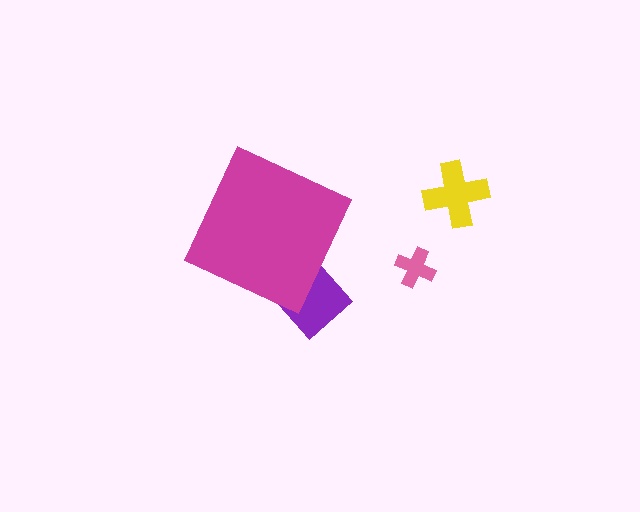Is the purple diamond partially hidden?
Yes, the purple diamond is partially hidden behind the magenta diamond.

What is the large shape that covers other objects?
A magenta diamond.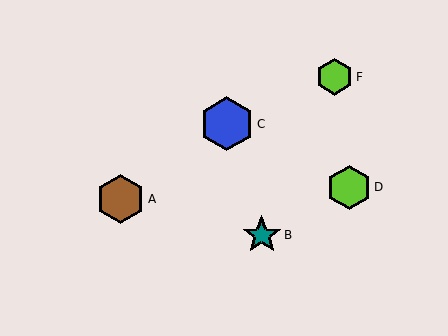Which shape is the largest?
The blue hexagon (labeled C) is the largest.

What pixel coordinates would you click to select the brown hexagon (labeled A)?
Click at (121, 199) to select the brown hexagon A.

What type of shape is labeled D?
Shape D is a lime hexagon.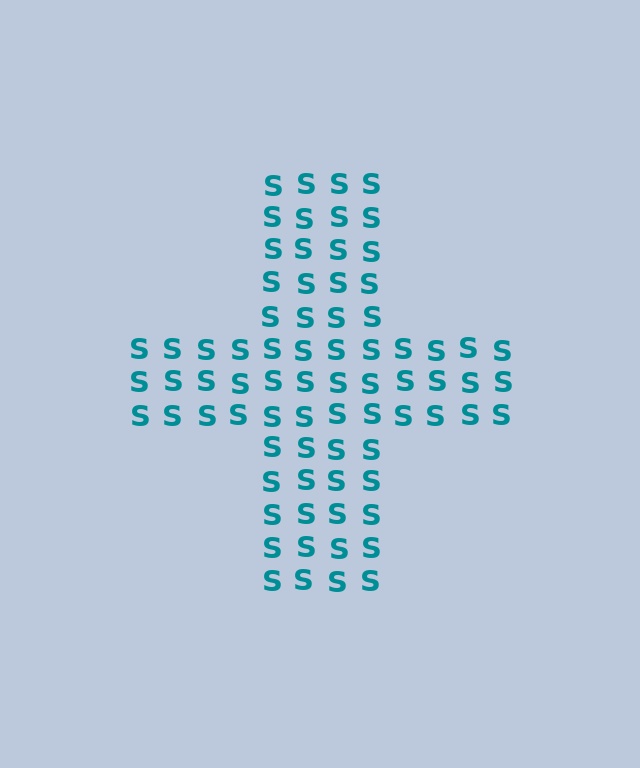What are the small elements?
The small elements are letter S's.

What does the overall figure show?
The overall figure shows a cross.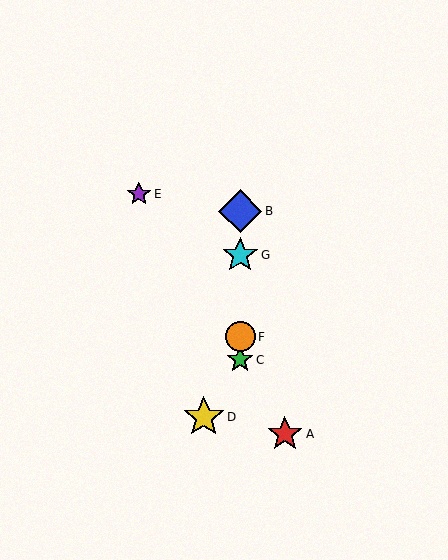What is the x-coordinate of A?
Object A is at x≈285.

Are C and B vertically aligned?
Yes, both are at x≈240.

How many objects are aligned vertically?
4 objects (B, C, F, G) are aligned vertically.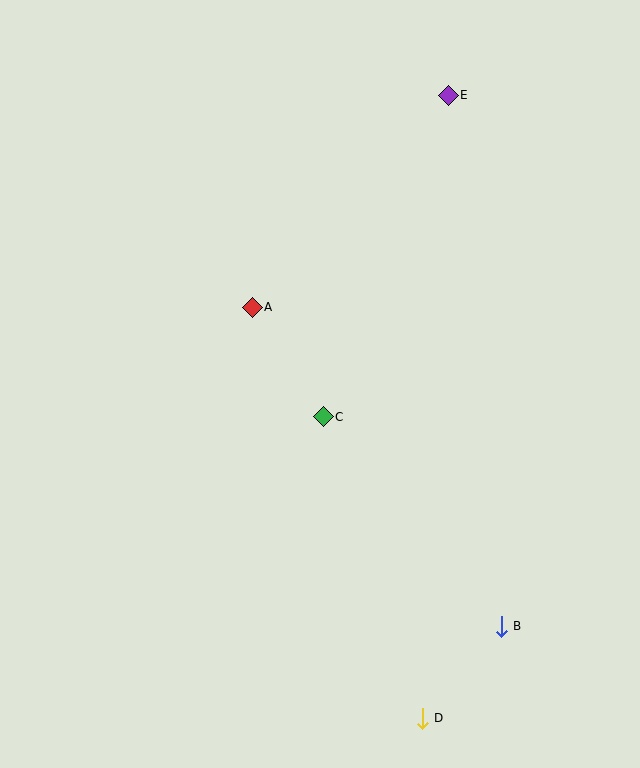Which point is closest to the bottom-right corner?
Point B is closest to the bottom-right corner.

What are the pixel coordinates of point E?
Point E is at (448, 95).